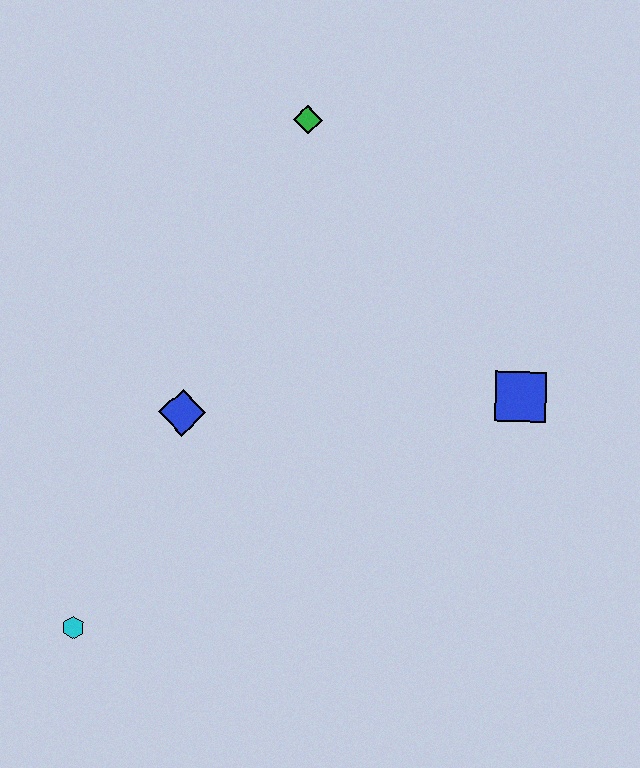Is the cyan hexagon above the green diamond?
No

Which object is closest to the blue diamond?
The cyan hexagon is closest to the blue diamond.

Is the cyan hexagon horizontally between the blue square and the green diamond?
No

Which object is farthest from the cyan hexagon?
The green diamond is farthest from the cyan hexagon.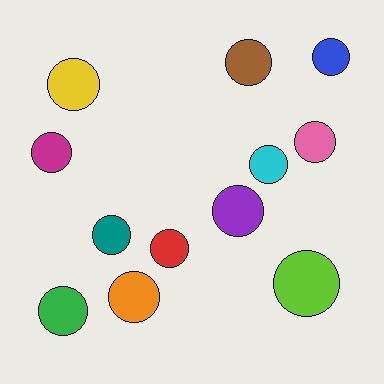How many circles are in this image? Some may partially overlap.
There are 12 circles.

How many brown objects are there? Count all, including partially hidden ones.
There is 1 brown object.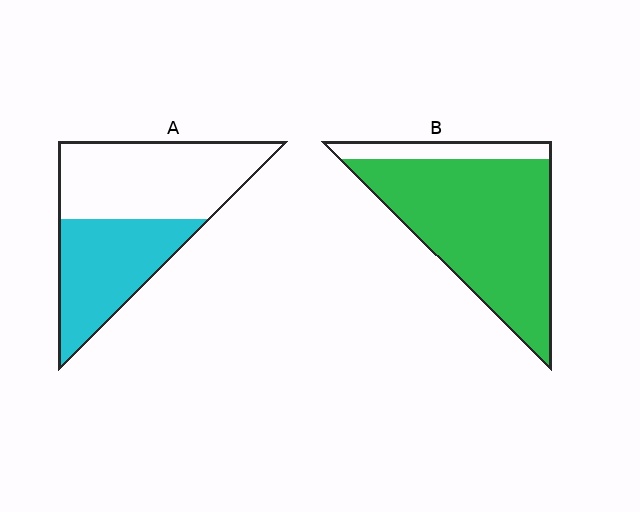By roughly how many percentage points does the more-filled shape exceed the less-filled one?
By roughly 40 percentage points (B over A).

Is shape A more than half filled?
No.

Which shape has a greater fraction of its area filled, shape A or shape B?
Shape B.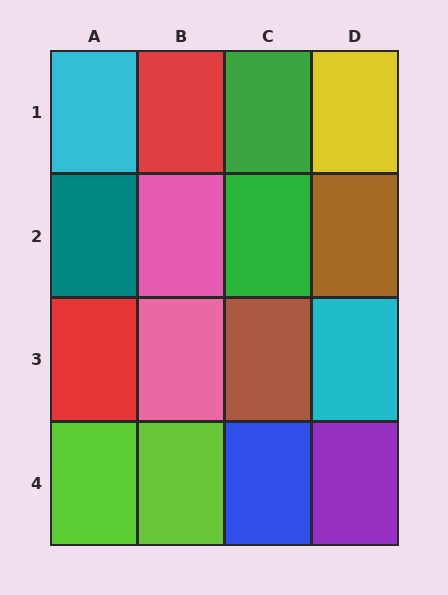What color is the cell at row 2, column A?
Teal.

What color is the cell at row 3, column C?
Brown.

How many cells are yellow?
1 cell is yellow.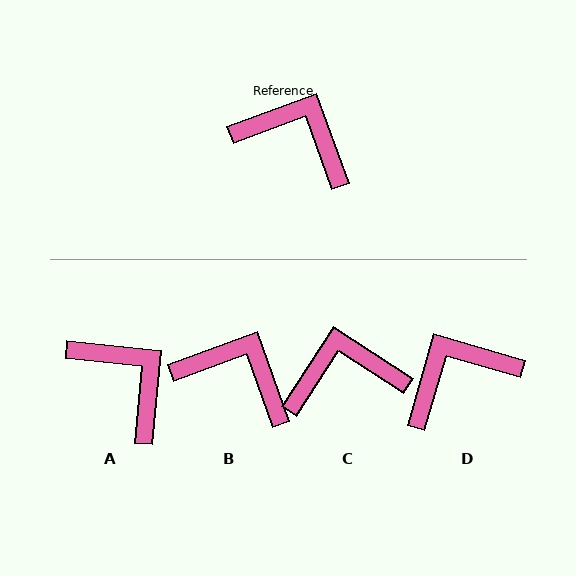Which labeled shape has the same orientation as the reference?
B.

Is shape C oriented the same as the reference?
No, it is off by about 37 degrees.